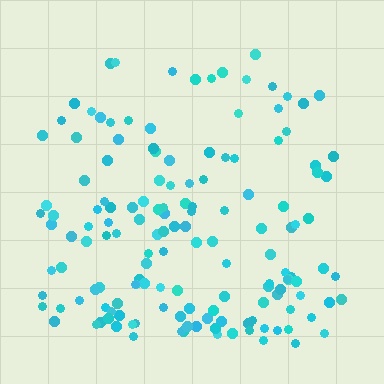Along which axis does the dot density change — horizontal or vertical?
Vertical.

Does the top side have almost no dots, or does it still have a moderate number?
Still a moderate number, just noticeably fewer than the bottom.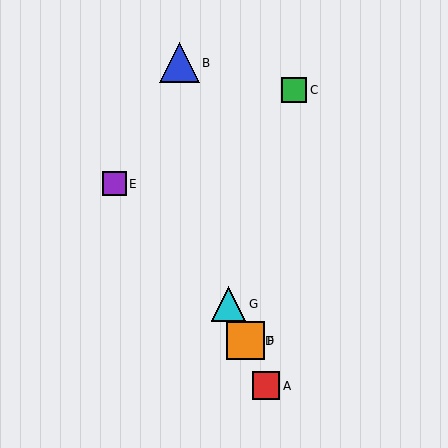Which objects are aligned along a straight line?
Objects A, D, F, G are aligned along a straight line.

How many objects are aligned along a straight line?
4 objects (A, D, F, G) are aligned along a straight line.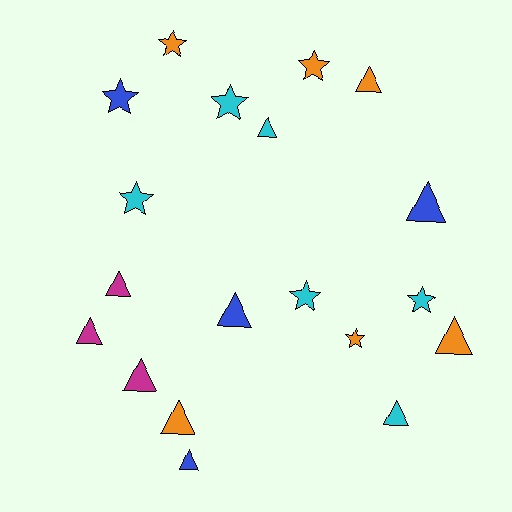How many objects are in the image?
There are 19 objects.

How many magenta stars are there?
There are no magenta stars.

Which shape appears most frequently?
Triangle, with 11 objects.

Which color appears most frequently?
Orange, with 6 objects.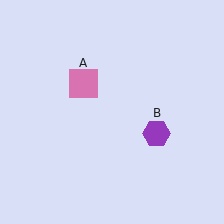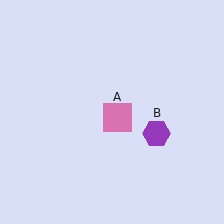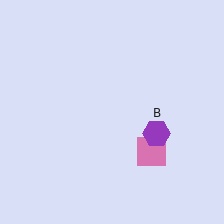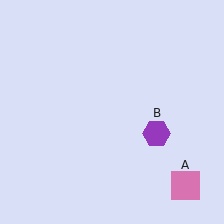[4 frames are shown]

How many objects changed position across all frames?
1 object changed position: pink square (object A).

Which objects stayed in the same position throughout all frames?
Purple hexagon (object B) remained stationary.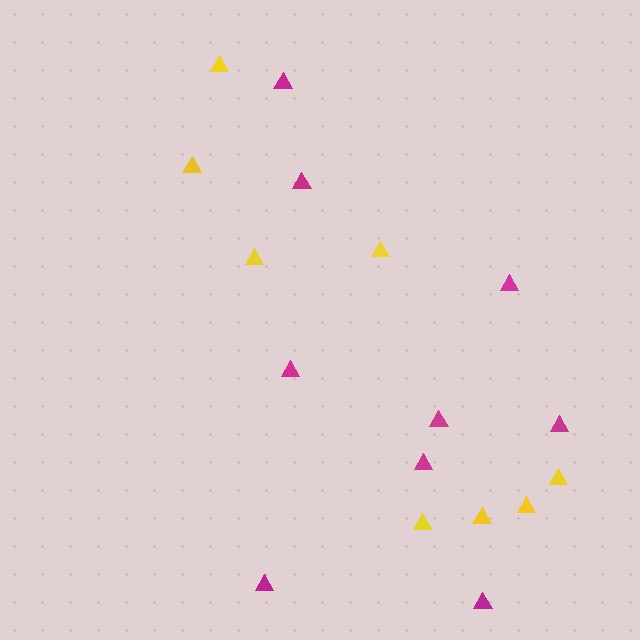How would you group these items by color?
There are 2 groups: one group of yellow triangles (8) and one group of magenta triangles (9).